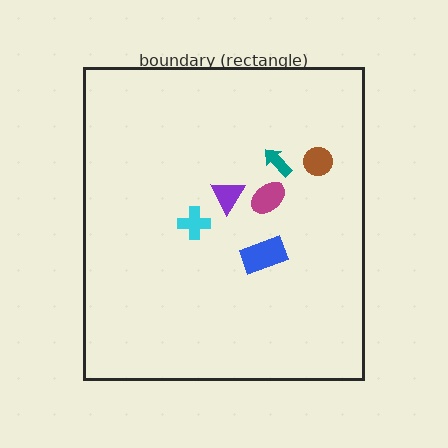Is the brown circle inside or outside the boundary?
Inside.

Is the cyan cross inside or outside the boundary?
Inside.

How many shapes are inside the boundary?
6 inside, 0 outside.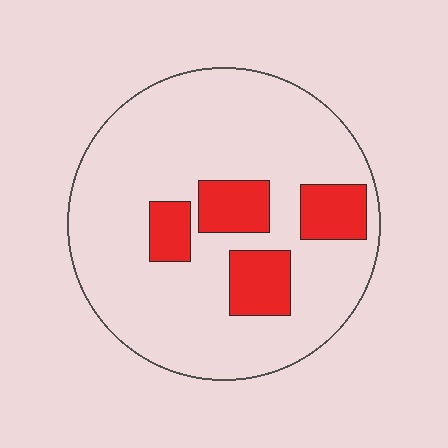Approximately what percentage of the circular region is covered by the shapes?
Approximately 20%.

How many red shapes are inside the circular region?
4.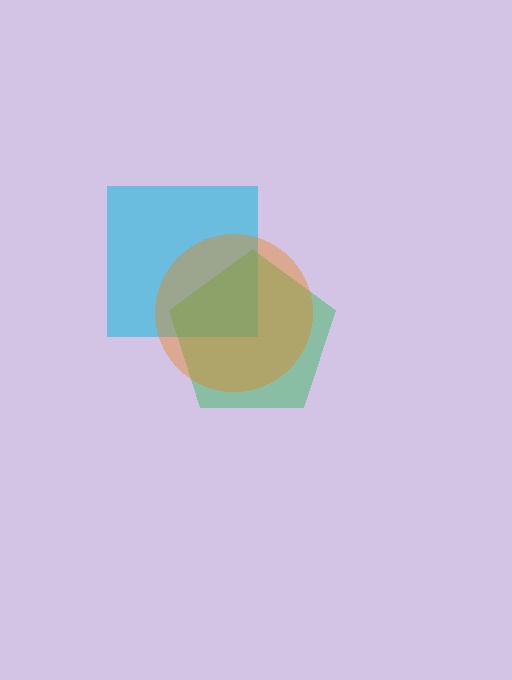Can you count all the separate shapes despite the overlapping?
Yes, there are 3 separate shapes.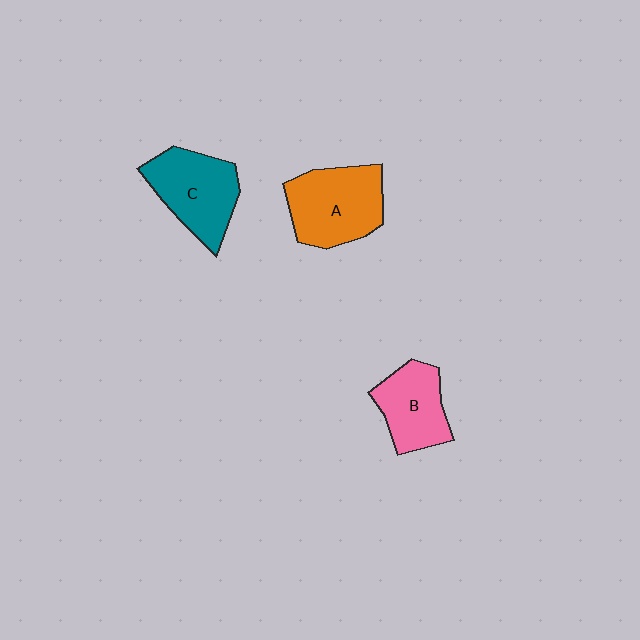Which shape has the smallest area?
Shape B (pink).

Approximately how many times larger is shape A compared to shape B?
Approximately 1.3 times.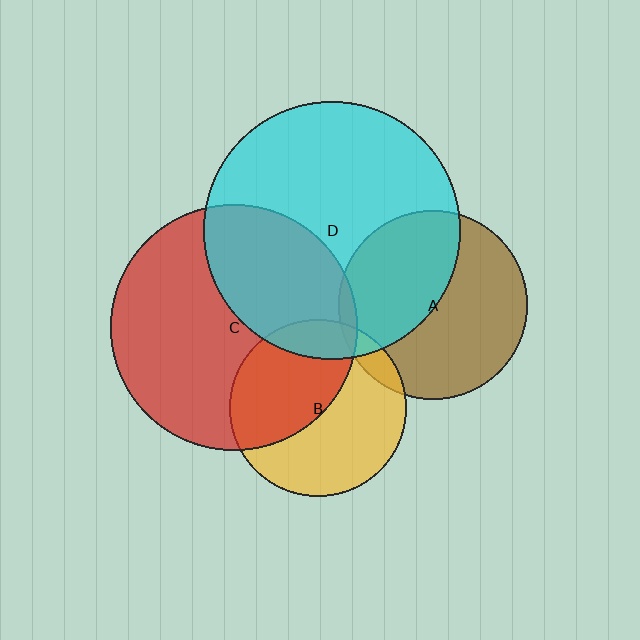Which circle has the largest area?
Circle D (cyan).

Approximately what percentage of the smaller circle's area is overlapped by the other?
Approximately 15%.